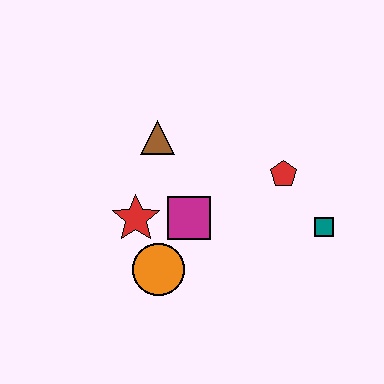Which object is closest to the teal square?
The red pentagon is closest to the teal square.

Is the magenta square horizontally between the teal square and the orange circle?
Yes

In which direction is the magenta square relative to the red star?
The magenta square is to the right of the red star.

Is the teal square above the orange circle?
Yes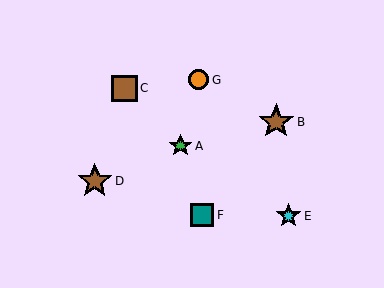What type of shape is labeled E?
Shape E is a cyan star.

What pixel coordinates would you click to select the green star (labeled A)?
Click at (181, 146) to select the green star A.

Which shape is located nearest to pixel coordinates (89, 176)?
The brown star (labeled D) at (95, 181) is nearest to that location.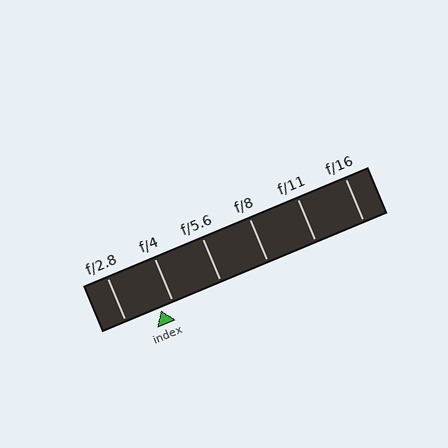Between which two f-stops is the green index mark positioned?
The index mark is between f/2.8 and f/4.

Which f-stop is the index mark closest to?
The index mark is closest to f/4.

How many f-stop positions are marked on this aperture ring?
There are 6 f-stop positions marked.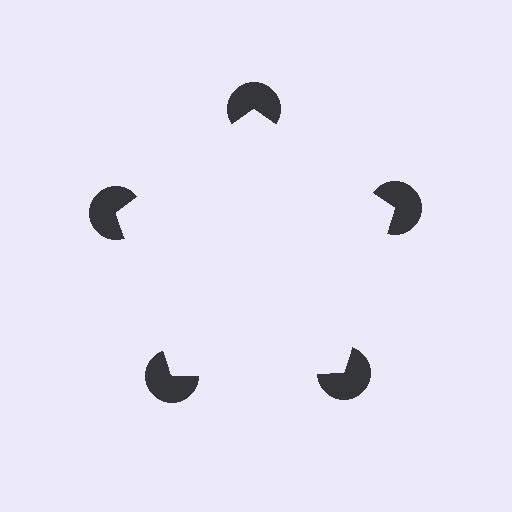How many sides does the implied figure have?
5 sides.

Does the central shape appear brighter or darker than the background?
It typically appears slightly brighter than the background, even though no actual brightness change is drawn.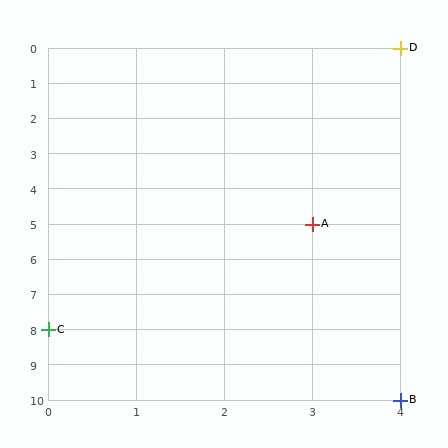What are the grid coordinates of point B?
Point B is at grid coordinates (4, 10).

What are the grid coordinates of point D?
Point D is at grid coordinates (4, 0).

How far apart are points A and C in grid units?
Points A and C are 3 columns and 3 rows apart (about 4.2 grid units diagonally).